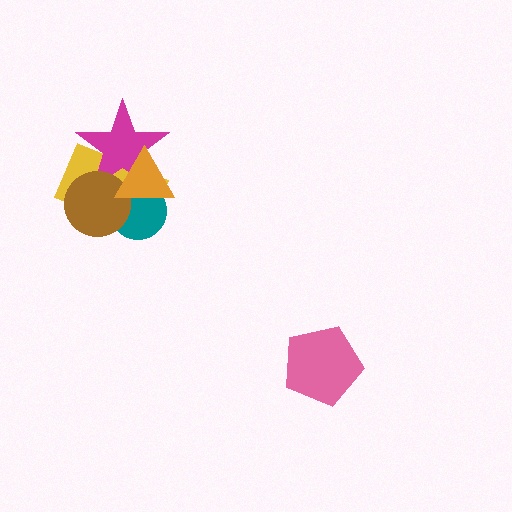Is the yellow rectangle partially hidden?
Yes, it is partially covered by another shape.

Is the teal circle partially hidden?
Yes, it is partially covered by another shape.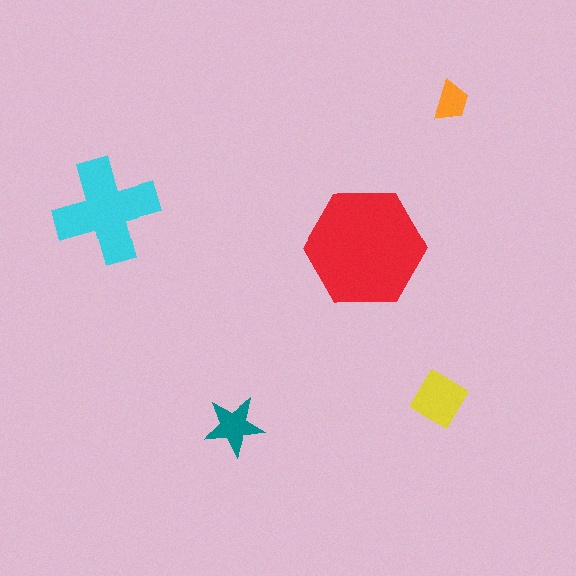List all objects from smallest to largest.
The orange trapezoid, the teal star, the yellow diamond, the cyan cross, the red hexagon.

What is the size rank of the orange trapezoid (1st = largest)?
5th.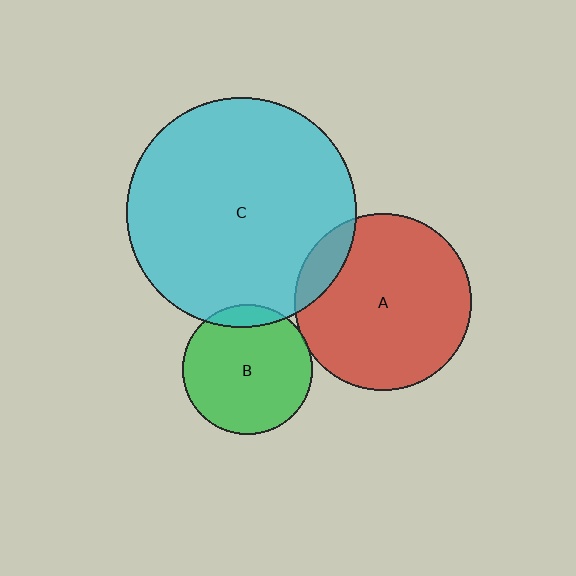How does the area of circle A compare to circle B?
Approximately 1.9 times.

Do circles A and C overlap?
Yes.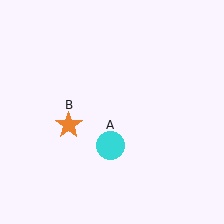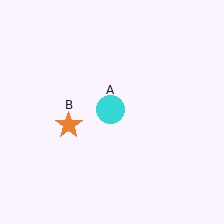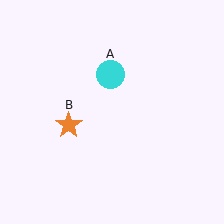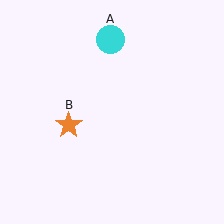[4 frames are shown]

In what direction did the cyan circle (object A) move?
The cyan circle (object A) moved up.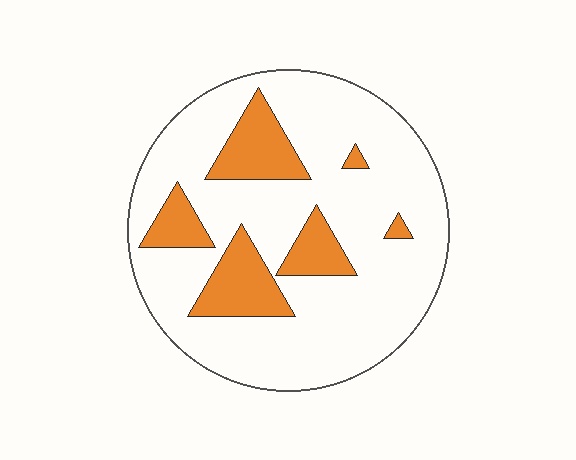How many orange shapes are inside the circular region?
6.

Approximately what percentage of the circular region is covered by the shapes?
Approximately 20%.